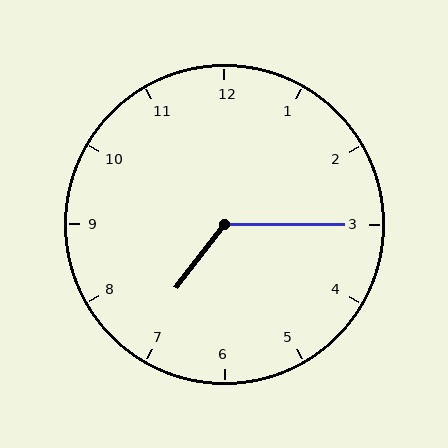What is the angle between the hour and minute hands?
Approximately 128 degrees.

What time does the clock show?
7:15.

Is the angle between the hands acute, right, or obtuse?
It is obtuse.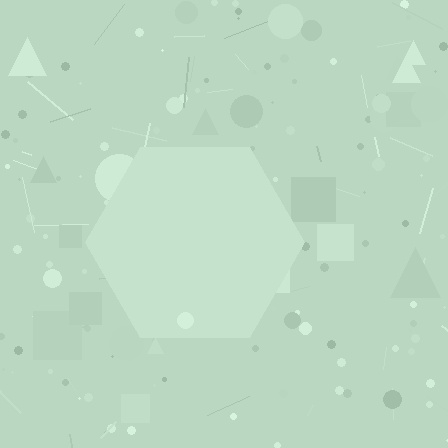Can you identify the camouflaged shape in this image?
The camouflaged shape is a hexagon.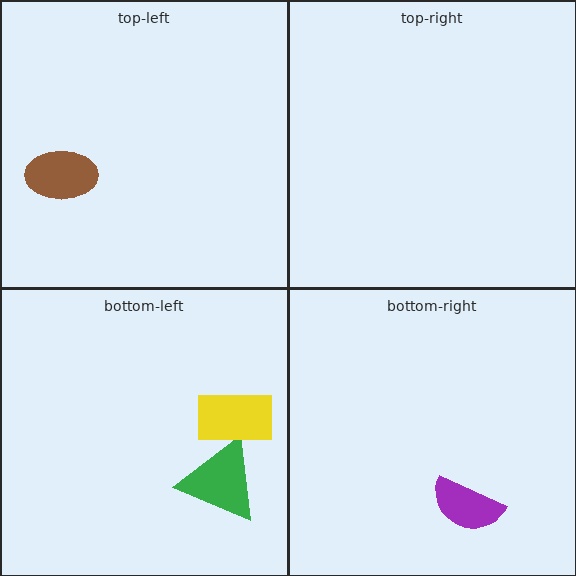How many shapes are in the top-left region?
1.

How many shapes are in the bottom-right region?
1.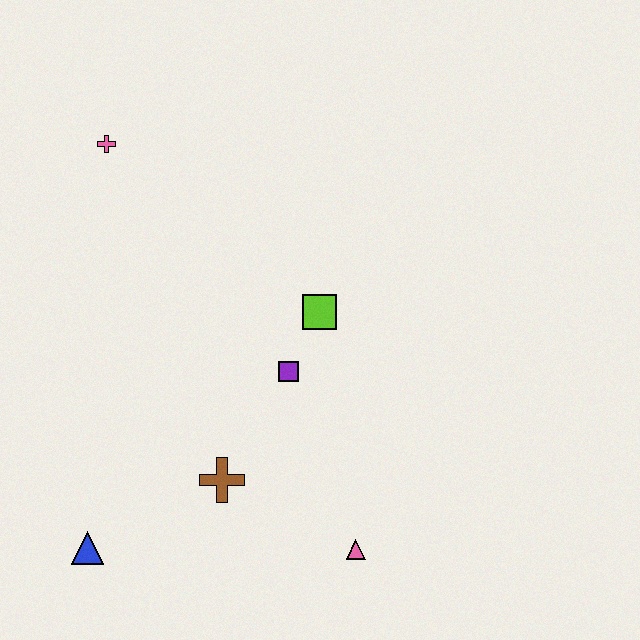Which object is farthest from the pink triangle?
The pink cross is farthest from the pink triangle.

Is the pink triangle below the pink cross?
Yes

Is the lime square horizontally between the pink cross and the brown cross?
No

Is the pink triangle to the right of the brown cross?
Yes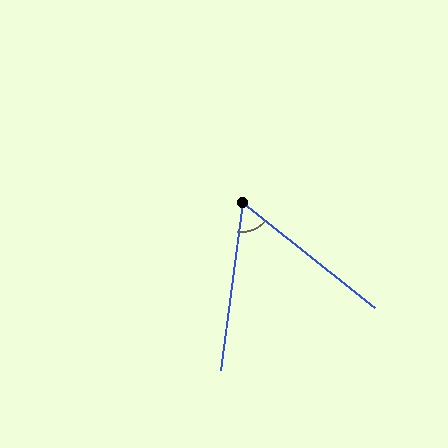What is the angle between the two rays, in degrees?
Approximately 59 degrees.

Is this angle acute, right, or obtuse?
It is acute.